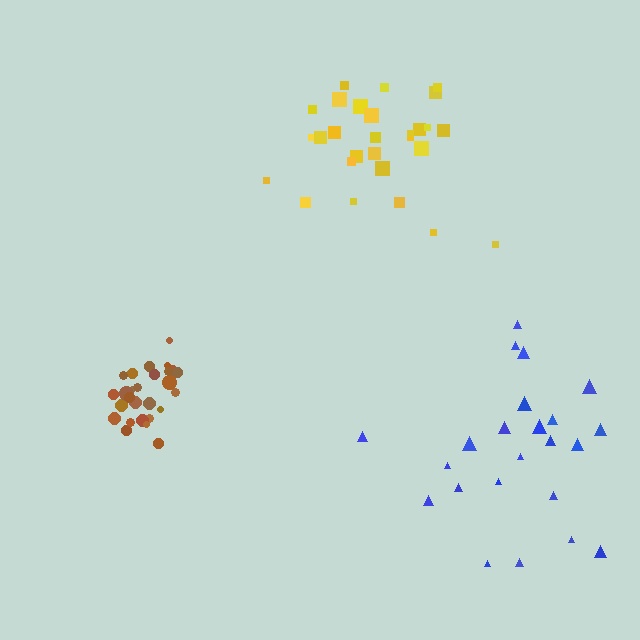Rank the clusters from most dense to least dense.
brown, yellow, blue.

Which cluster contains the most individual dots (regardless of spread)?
Yellow (28).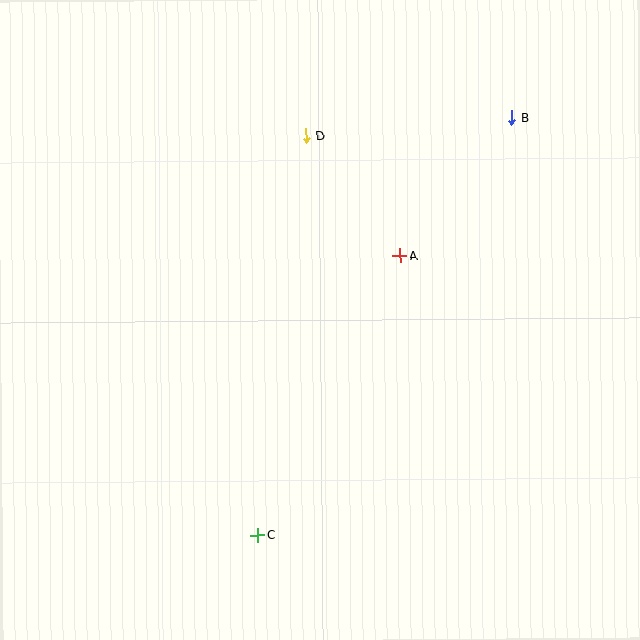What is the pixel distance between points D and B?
The distance between D and B is 207 pixels.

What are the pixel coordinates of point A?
Point A is at (400, 256).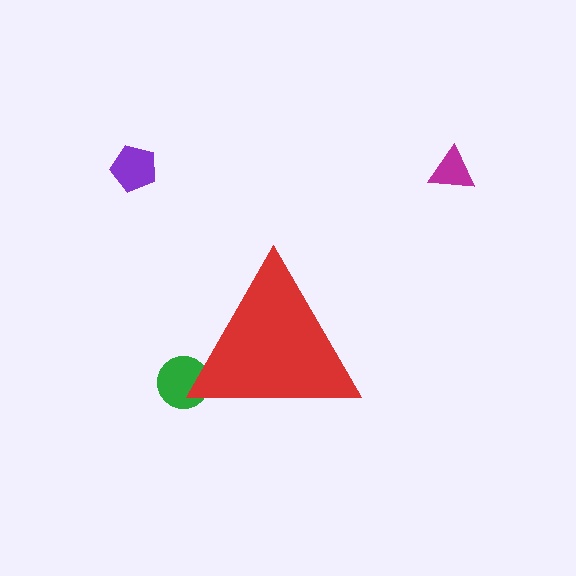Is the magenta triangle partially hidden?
No, the magenta triangle is fully visible.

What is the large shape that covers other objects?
A red triangle.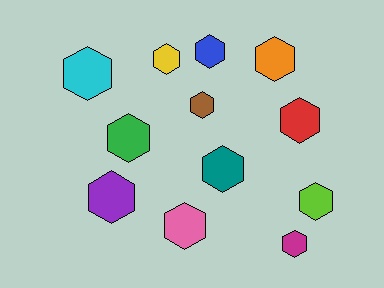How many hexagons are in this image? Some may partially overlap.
There are 12 hexagons.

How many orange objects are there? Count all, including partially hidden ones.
There is 1 orange object.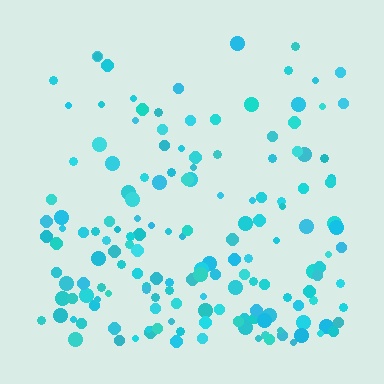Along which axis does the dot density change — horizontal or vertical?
Vertical.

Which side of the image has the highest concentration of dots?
The bottom.